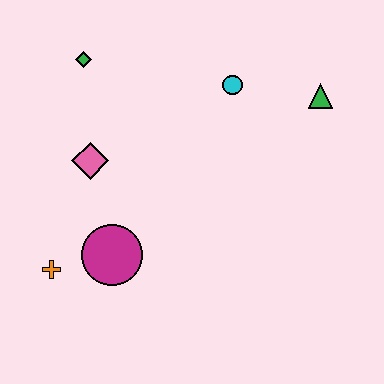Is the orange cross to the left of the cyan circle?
Yes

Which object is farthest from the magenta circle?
The green triangle is farthest from the magenta circle.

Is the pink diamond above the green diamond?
No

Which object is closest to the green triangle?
The cyan circle is closest to the green triangle.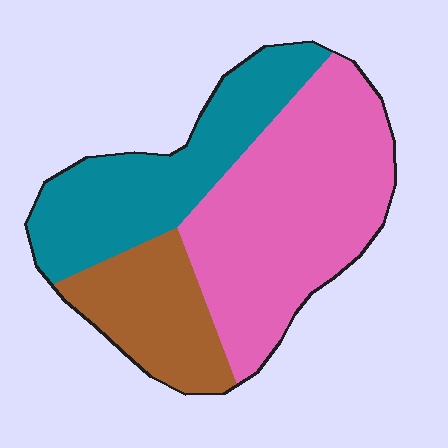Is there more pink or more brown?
Pink.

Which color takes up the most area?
Pink, at roughly 50%.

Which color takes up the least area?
Brown, at roughly 20%.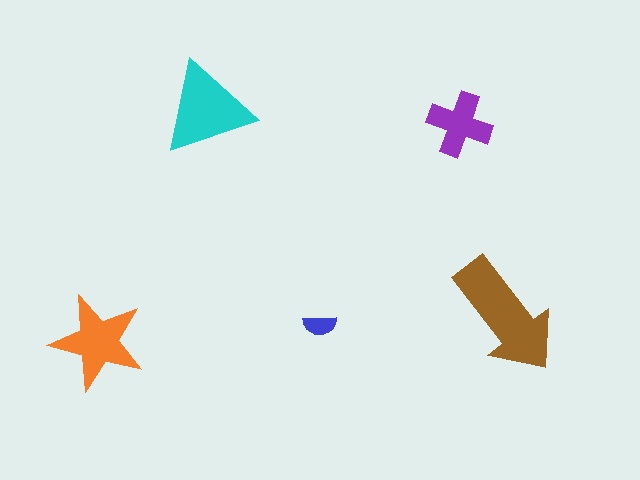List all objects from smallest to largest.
The blue semicircle, the purple cross, the orange star, the cyan triangle, the brown arrow.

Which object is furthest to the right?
The brown arrow is rightmost.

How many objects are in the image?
There are 5 objects in the image.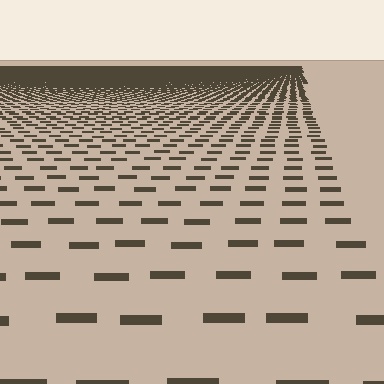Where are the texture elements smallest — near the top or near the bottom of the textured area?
Near the top.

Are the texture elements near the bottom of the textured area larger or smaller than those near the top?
Larger. Near the bottom, elements are closer to the viewer and appear at a bigger on-screen size.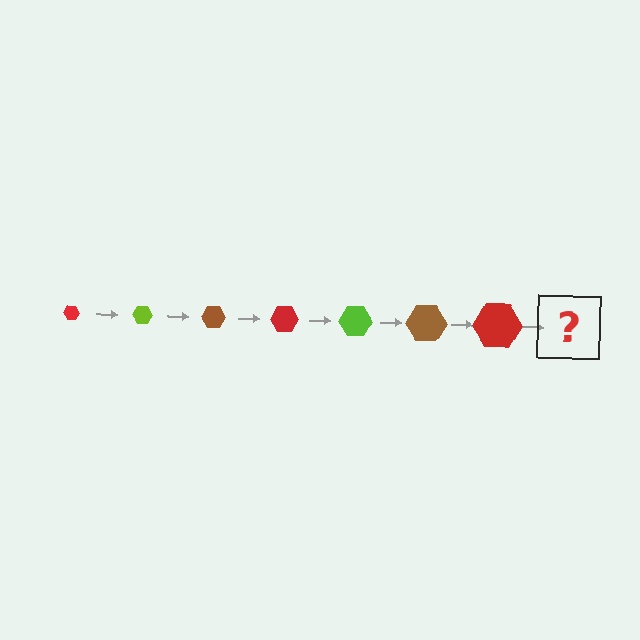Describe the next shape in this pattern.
It should be a lime hexagon, larger than the previous one.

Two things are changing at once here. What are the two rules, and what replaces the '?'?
The two rules are that the hexagon grows larger each step and the color cycles through red, lime, and brown. The '?' should be a lime hexagon, larger than the previous one.